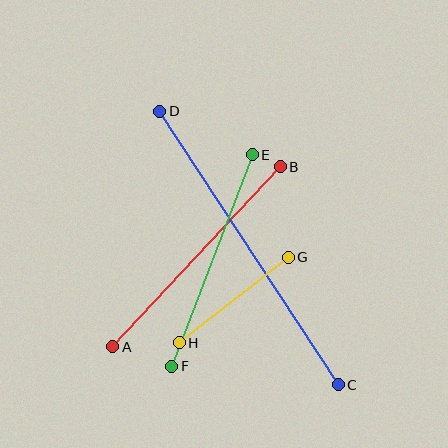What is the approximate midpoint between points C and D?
The midpoint is at approximately (249, 248) pixels.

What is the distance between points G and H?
The distance is approximately 138 pixels.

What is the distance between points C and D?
The distance is approximately 326 pixels.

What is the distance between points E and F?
The distance is approximately 226 pixels.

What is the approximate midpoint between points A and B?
The midpoint is at approximately (197, 257) pixels.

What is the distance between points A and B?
The distance is approximately 246 pixels.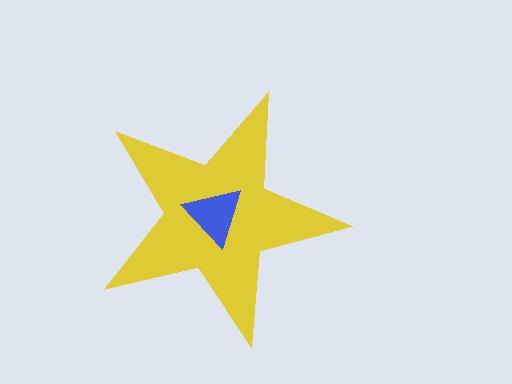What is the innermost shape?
The blue triangle.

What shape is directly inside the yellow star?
The blue triangle.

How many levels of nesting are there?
2.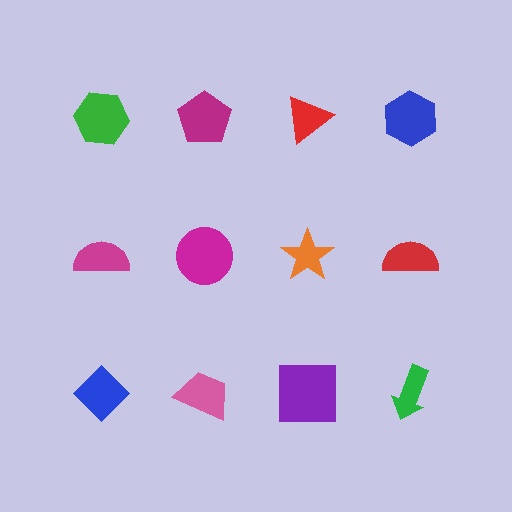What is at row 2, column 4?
A red semicircle.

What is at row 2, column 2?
A magenta circle.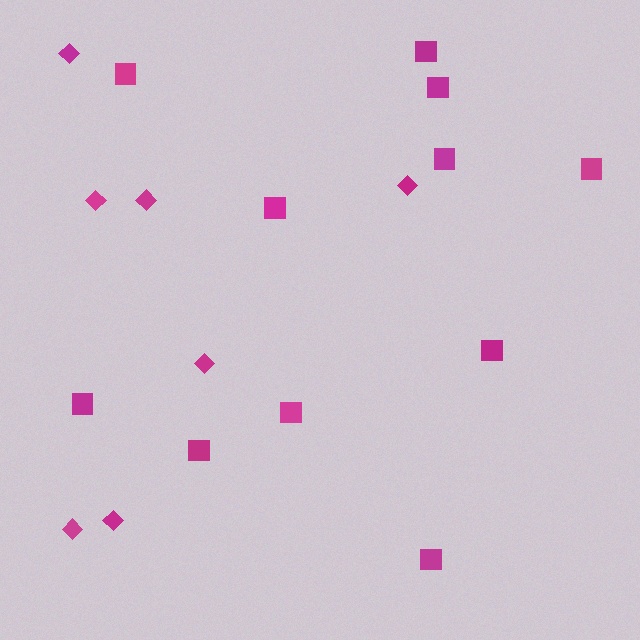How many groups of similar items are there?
There are 2 groups: one group of diamonds (7) and one group of squares (11).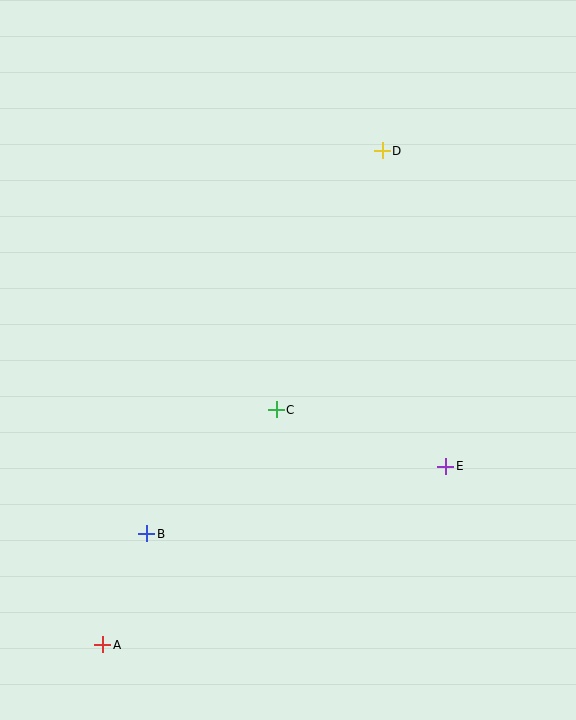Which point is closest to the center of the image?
Point C at (276, 410) is closest to the center.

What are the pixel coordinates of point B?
Point B is at (147, 534).